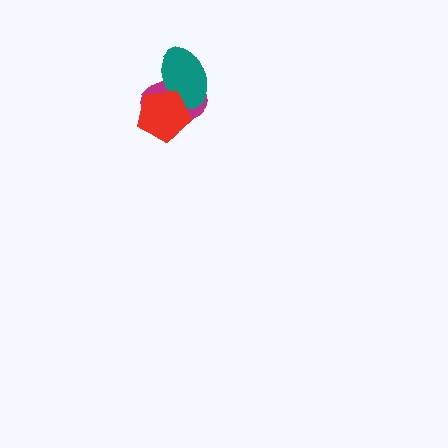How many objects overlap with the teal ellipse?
2 objects overlap with the teal ellipse.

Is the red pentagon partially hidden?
No, no other shape covers it.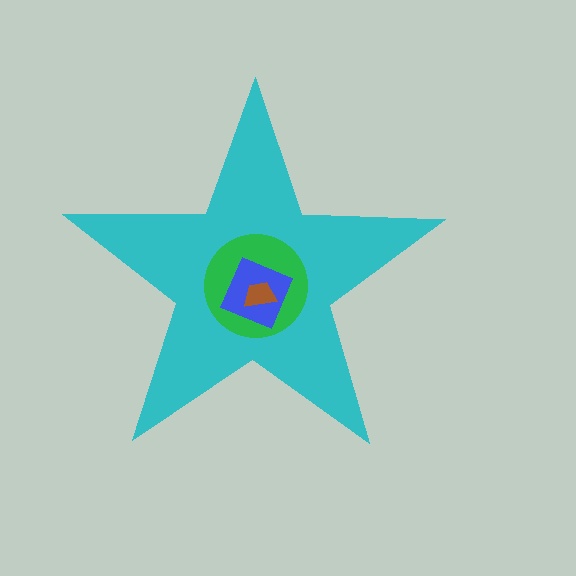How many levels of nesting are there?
4.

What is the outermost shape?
The cyan star.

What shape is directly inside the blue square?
The brown trapezoid.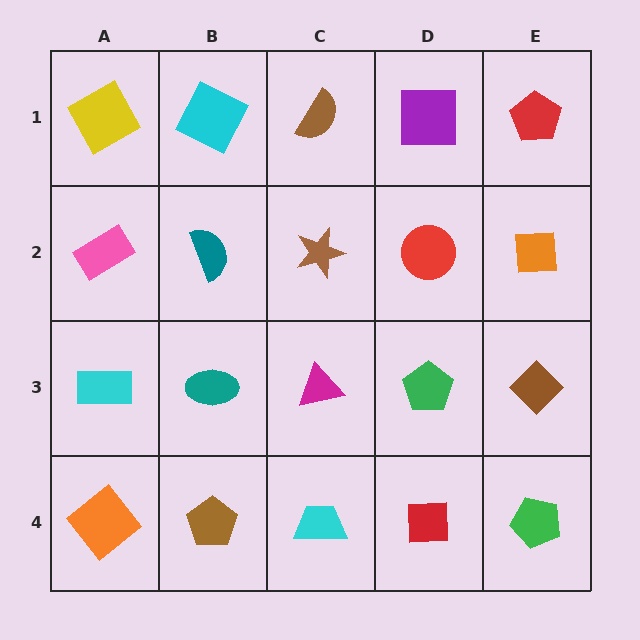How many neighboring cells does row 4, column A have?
2.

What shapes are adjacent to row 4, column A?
A cyan rectangle (row 3, column A), a brown pentagon (row 4, column B).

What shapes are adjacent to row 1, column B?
A teal semicircle (row 2, column B), a yellow square (row 1, column A), a brown semicircle (row 1, column C).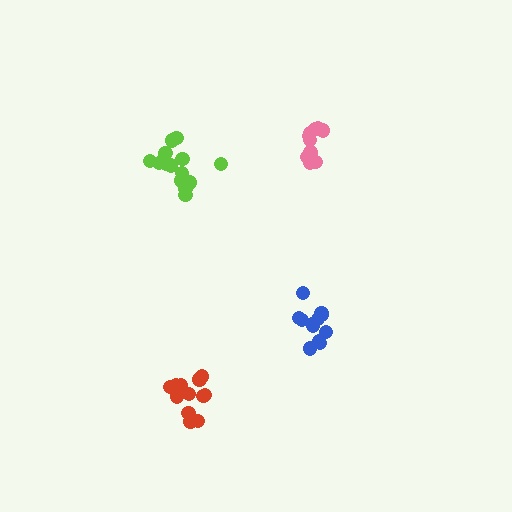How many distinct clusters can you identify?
There are 4 distinct clusters.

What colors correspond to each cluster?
The clusters are colored: red, pink, blue, lime.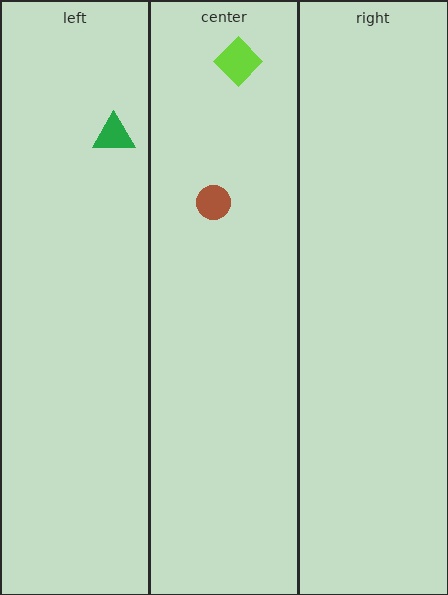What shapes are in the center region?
The lime diamond, the brown circle.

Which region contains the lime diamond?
The center region.